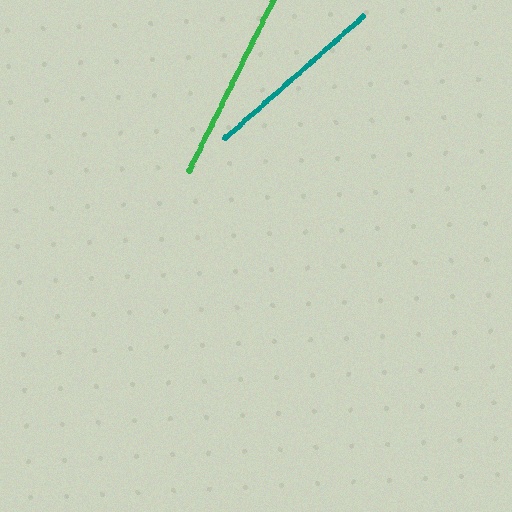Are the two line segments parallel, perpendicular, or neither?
Neither parallel nor perpendicular — they differ by about 22°.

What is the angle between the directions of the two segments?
Approximately 22 degrees.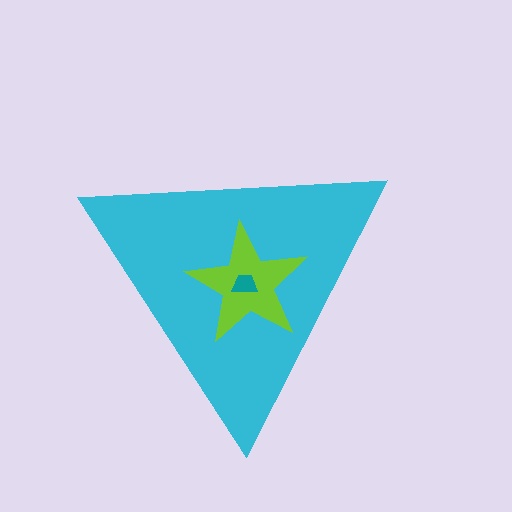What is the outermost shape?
The cyan triangle.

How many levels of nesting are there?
3.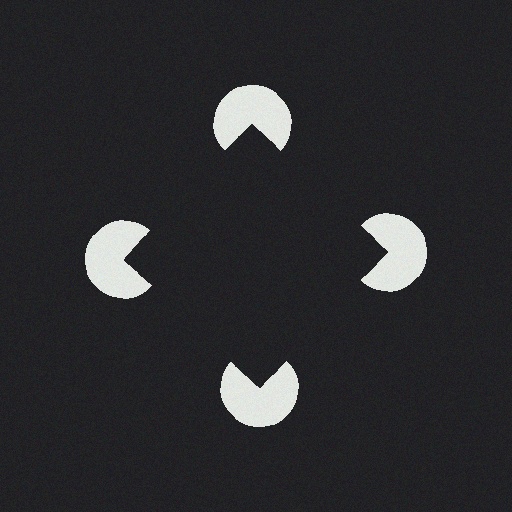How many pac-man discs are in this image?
There are 4 — one at each vertex of the illusory square.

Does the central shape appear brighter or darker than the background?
It typically appears slightly darker than the background, even though no actual brightness change is drawn.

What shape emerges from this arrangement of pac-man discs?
An illusory square — its edges are inferred from the aligned wedge cuts in the pac-man discs, not physically drawn.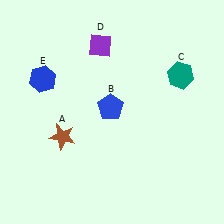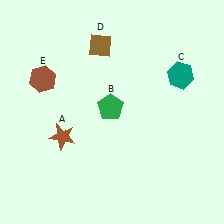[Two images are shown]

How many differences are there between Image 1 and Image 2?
There are 3 differences between the two images.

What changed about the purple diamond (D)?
In Image 1, D is purple. In Image 2, it changed to brown.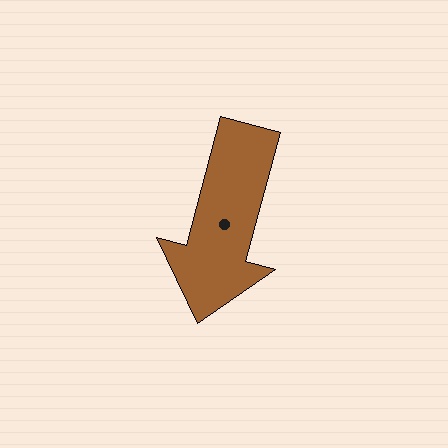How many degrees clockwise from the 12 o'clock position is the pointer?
Approximately 195 degrees.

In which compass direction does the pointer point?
South.